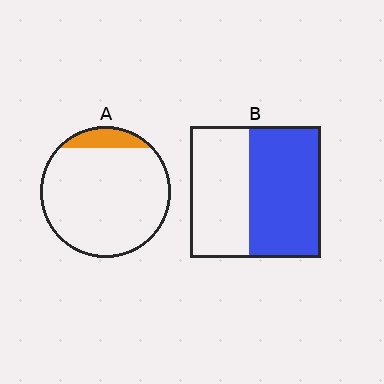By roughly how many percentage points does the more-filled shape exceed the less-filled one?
By roughly 45 percentage points (B over A).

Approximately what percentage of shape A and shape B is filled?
A is approximately 10% and B is approximately 55%.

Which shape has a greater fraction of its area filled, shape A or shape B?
Shape B.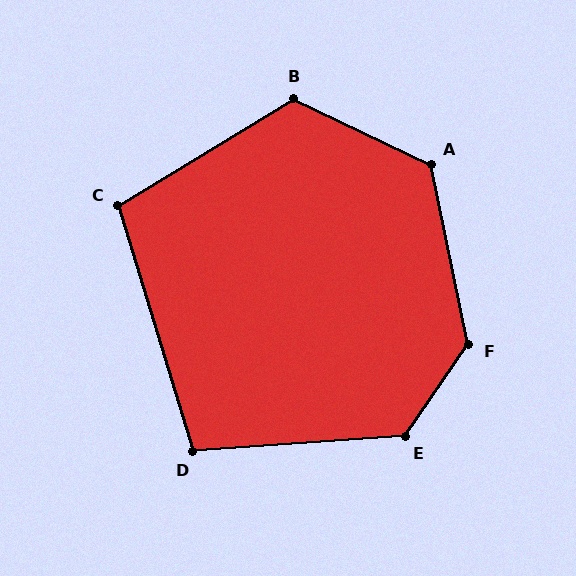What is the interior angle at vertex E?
Approximately 129 degrees (obtuse).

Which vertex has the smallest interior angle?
D, at approximately 103 degrees.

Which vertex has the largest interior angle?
F, at approximately 134 degrees.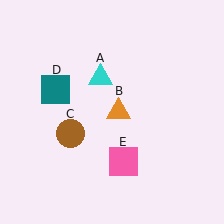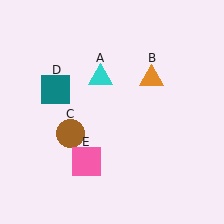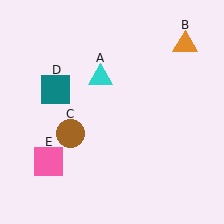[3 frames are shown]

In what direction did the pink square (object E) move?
The pink square (object E) moved left.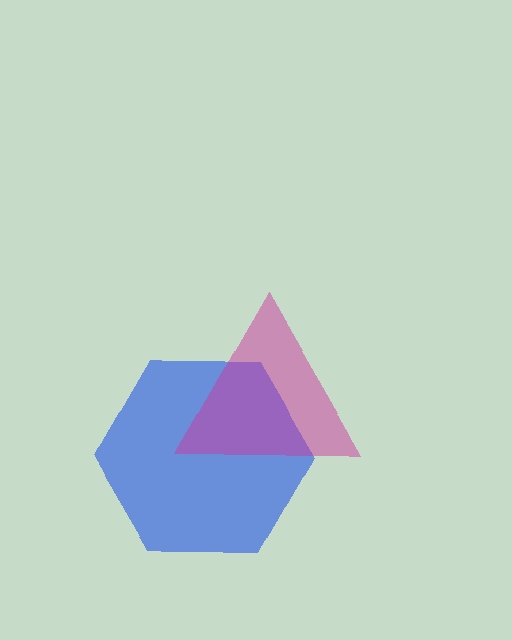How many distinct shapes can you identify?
There are 2 distinct shapes: a blue hexagon, a magenta triangle.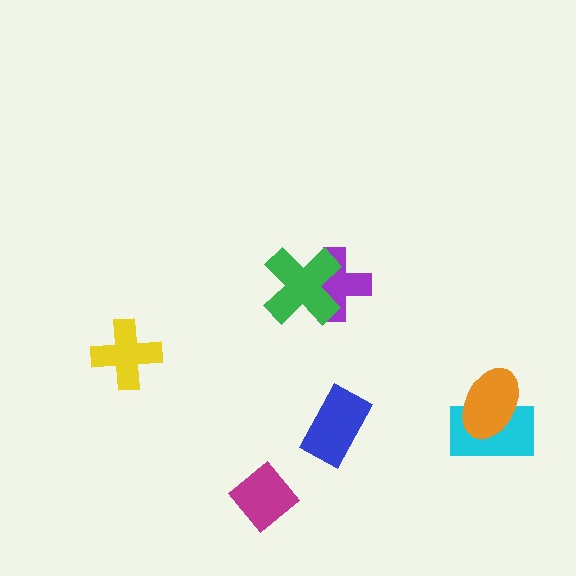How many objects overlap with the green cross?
1 object overlaps with the green cross.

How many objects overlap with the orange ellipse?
1 object overlaps with the orange ellipse.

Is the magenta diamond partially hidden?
No, no other shape covers it.